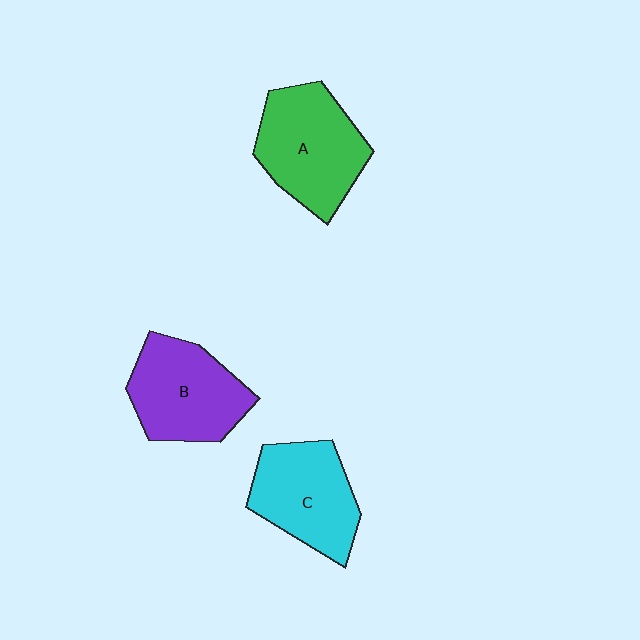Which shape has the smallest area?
Shape C (cyan).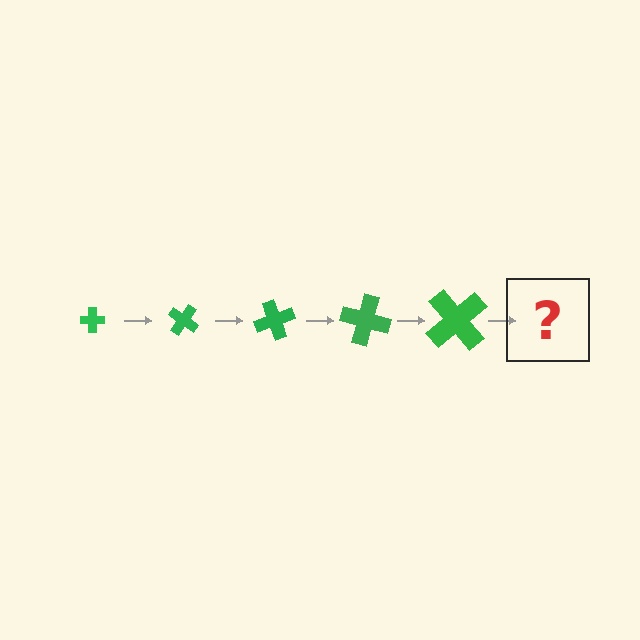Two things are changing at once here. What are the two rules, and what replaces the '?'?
The two rules are that the cross grows larger each step and it rotates 35 degrees each step. The '?' should be a cross, larger than the previous one and rotated 175 degrees from the start.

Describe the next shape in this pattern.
It should be a cross, larger than the previous one and rotated 175 degrees from the start.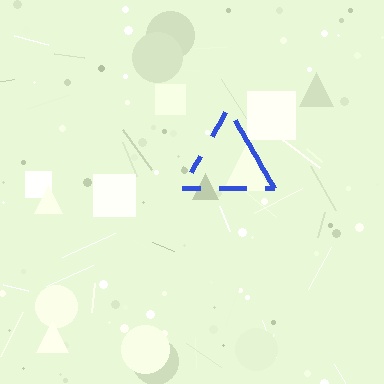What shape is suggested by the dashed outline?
The dashed outline suggests a triangle.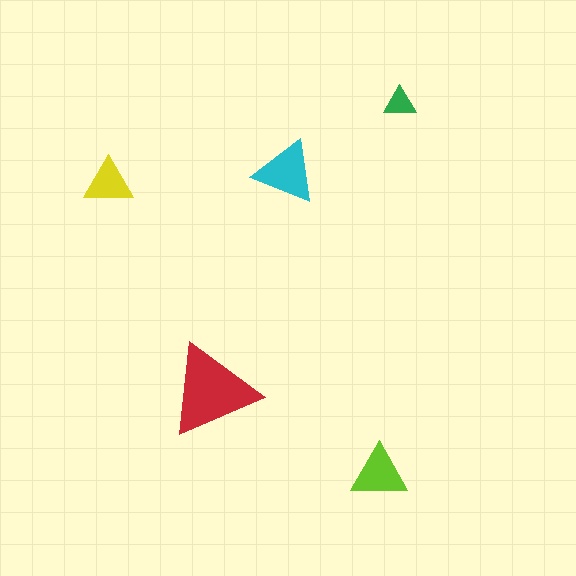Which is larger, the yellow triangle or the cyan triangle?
The cyan one.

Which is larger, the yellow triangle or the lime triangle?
The lime one.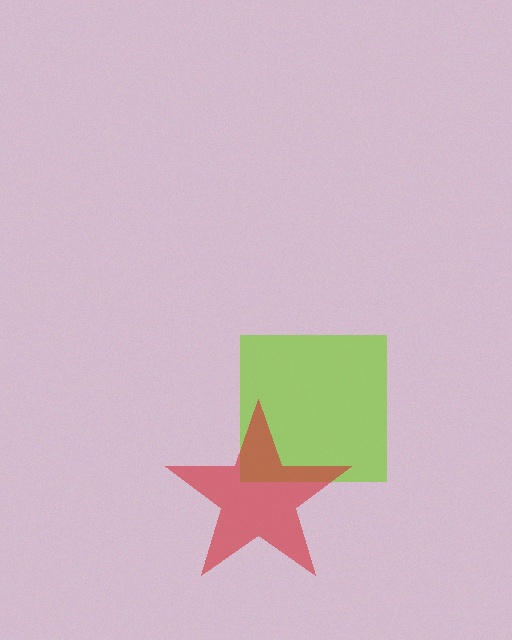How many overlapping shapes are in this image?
There are 2 overlapping shapes in the image.